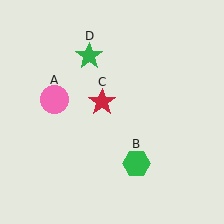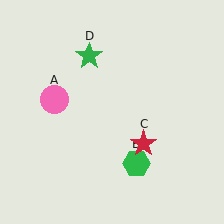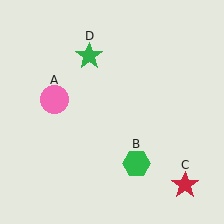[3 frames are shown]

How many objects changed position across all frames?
1 object changed position: red star (object C).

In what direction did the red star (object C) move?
The red star (object C) moved down and to the right.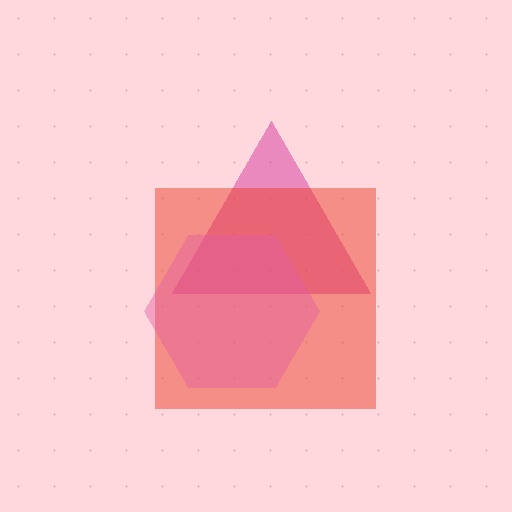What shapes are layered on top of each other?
The layered shapes are: a magenta triangle, a red square, a pink hexagon.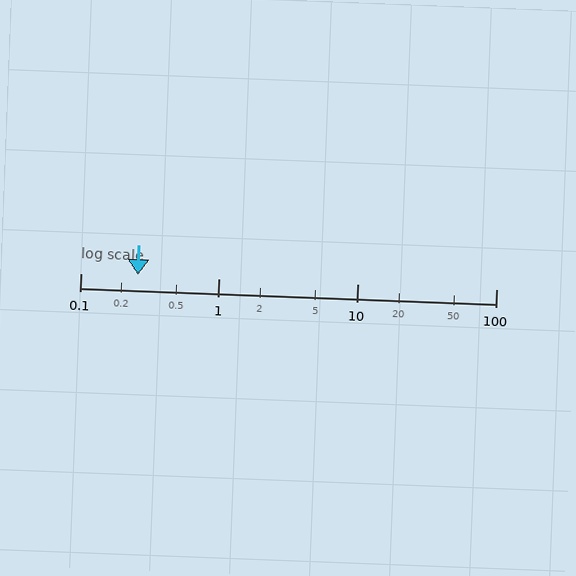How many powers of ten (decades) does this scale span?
The scale spans 3 decades, from 0.1 to 100.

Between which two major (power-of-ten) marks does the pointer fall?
The pointer is between 0.1 and 1.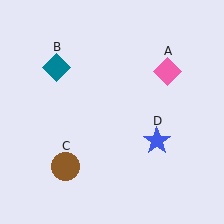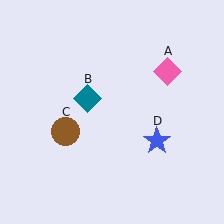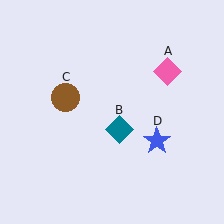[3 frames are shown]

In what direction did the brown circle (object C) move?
The brown circle (object C) moved up.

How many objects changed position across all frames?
2 objects changed position: teal diamond (object B), brown circle (object C).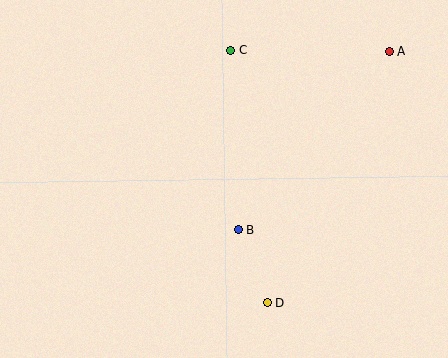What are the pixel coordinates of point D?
Point D is at (267, 303).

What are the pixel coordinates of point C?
Point C is at (231, 50).